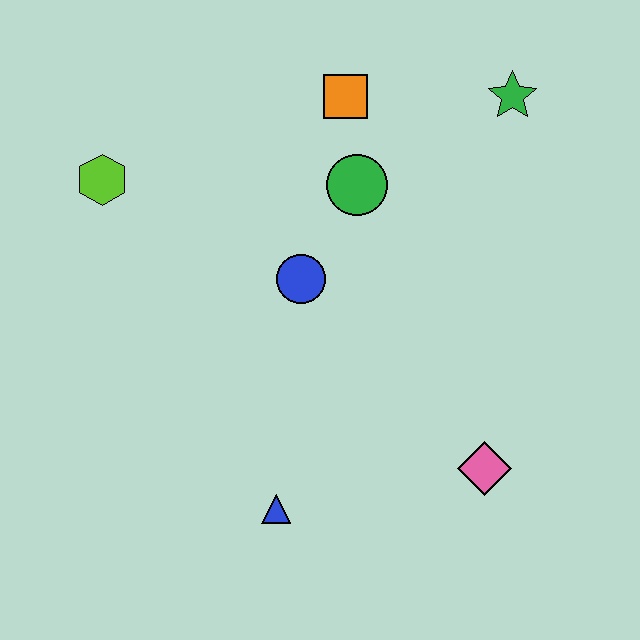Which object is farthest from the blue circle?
The green star is farthest from the blue circle.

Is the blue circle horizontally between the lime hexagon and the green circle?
Yes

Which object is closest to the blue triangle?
The pink diamond is closest to the blue triangle.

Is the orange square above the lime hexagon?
Yes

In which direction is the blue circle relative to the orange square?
The blue circle is below the orange square.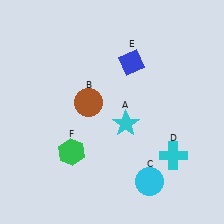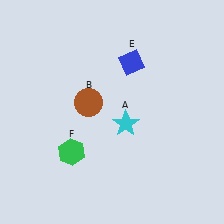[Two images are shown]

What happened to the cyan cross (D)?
The cyan cross (D) was removed in Image 2. It was in the bottom-right area of Image 1.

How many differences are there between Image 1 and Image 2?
There are 2 differences between the two images.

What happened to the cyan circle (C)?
The cyan circle (C) was removed in Image 2. It was in the bottom-right area of Image 1.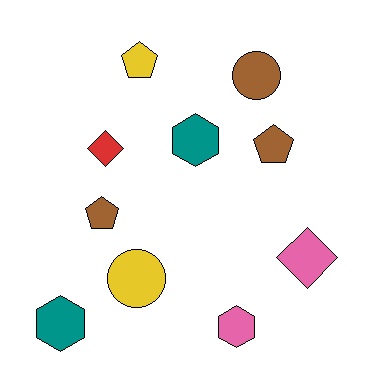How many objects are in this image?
There are 10 objects.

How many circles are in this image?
There are 2 circles.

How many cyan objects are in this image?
There are no cyan objects.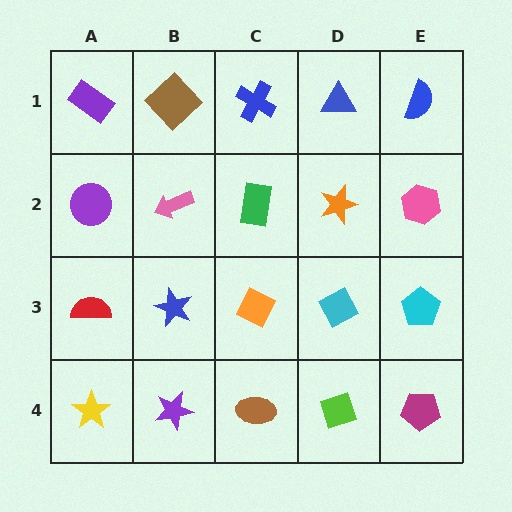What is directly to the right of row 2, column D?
A pink hexagon.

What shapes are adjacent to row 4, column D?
A cyan diamond (row 3, column D), a brown ellipse (row 4, column C), a magenta pentagon (row 4, column E).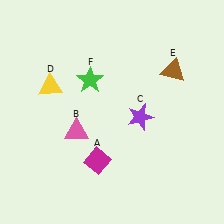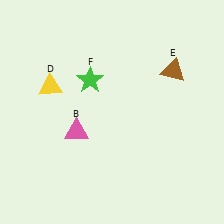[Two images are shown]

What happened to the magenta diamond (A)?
The magenta diamond (A) was removed in Image 2. It was in the bottom-left area of Image 1.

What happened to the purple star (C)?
The purple star (C) was removed in Image 2. It was in the bottom-right area of Image 1.